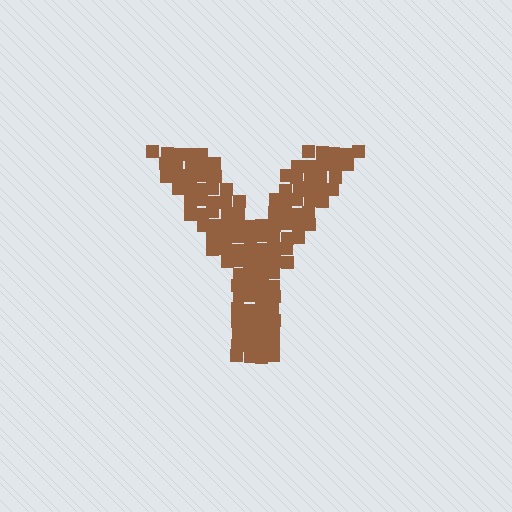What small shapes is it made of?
It is made of small squares.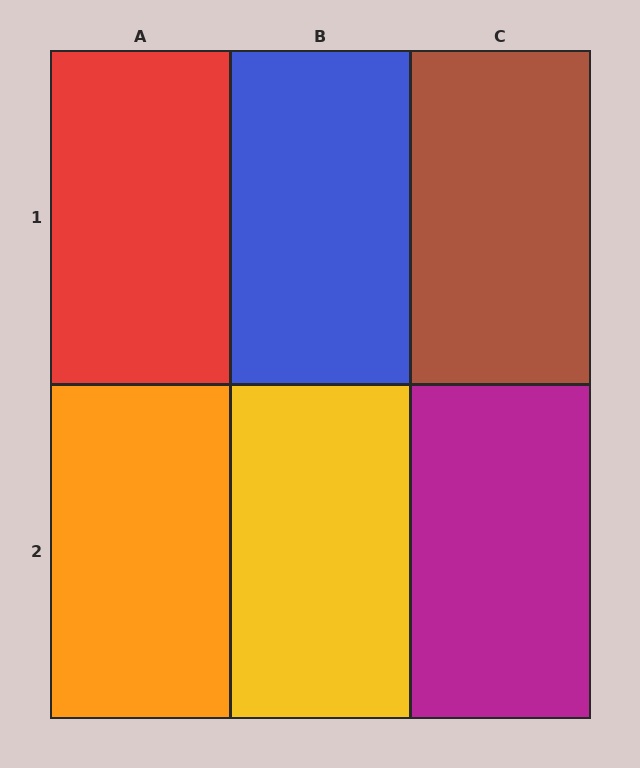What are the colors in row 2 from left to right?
Orange, yellow, magenta.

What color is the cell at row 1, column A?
Red.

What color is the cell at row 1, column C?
Brown.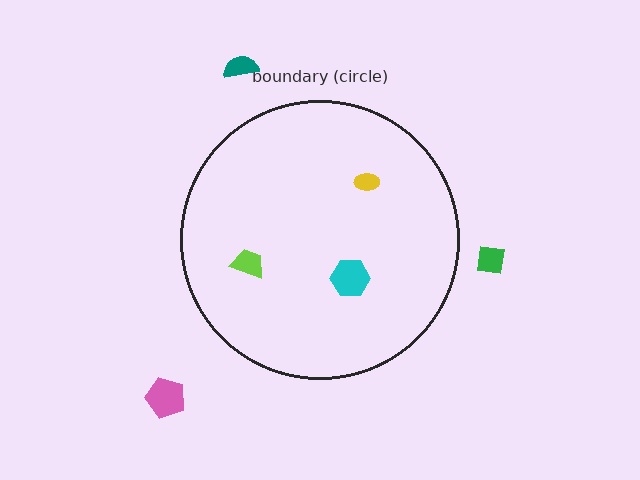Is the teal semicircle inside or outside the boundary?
Outside.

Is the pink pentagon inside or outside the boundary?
Outside.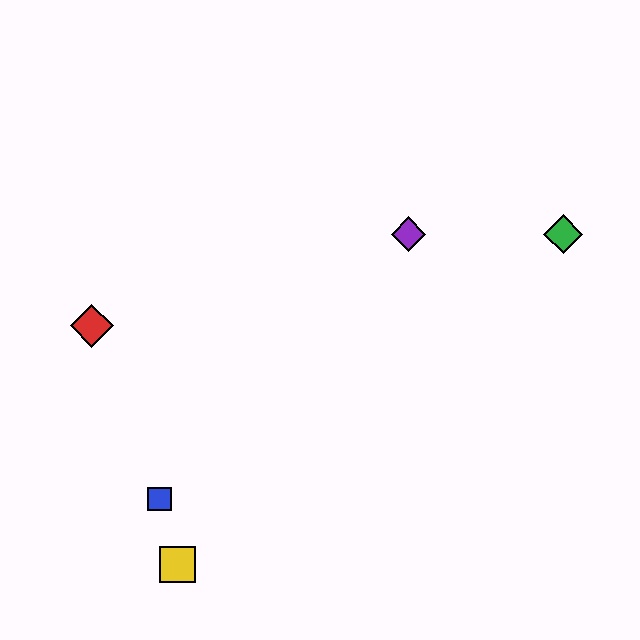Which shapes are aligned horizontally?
The green diamond, the purple diamond are aligned horizontally.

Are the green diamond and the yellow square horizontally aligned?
No, the green diamond is at y≈234 and the yellow square is at y≈564.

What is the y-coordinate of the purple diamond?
The purple diamond is at y≈234.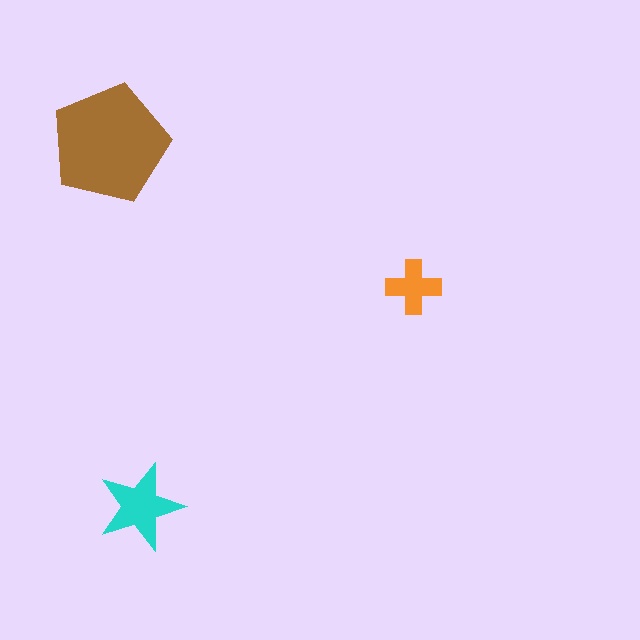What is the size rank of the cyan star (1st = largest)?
2nd.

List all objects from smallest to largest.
The orange cross, the cyan star, the brown pentagon.